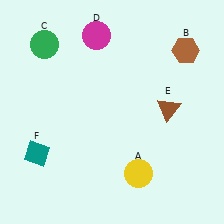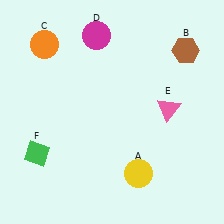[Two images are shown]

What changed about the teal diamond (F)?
In Image 1, F is teal. In Image 2, it changed to green.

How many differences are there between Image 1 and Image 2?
There are 3 differences between the two images.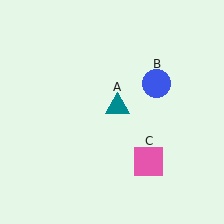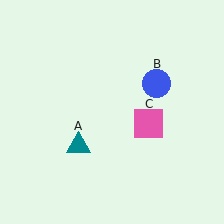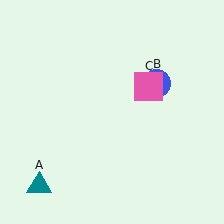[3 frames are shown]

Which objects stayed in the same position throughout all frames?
Blue circle (object B) remained stationary.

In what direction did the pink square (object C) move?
The pink square (object C) moved up.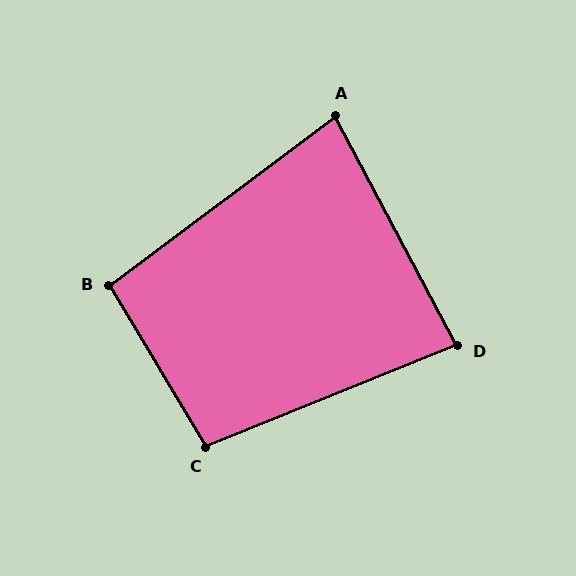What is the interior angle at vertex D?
Approximately 84 degrees (acute).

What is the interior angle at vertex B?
Approximately 96 degrees (obtuse).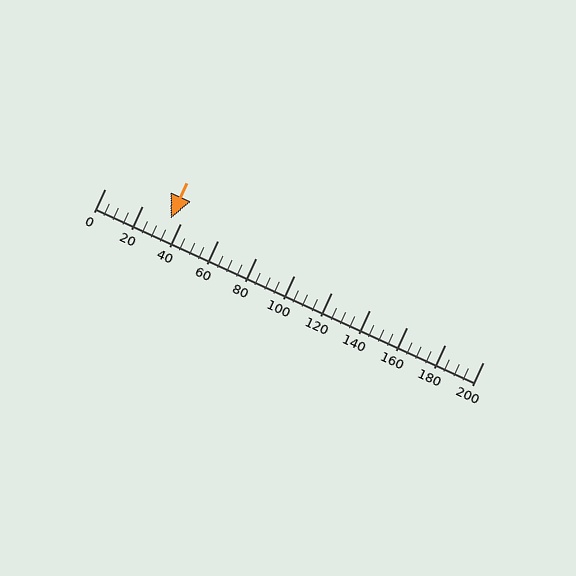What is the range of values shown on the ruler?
The ruler shows values from 0 to 200.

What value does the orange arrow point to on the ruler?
The orange arrow points to approximately 35.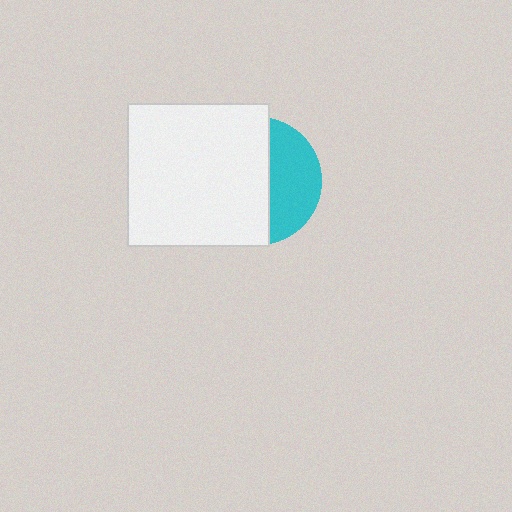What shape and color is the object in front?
The object in front is a white square.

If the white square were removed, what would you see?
You would see the complete cyan circle.